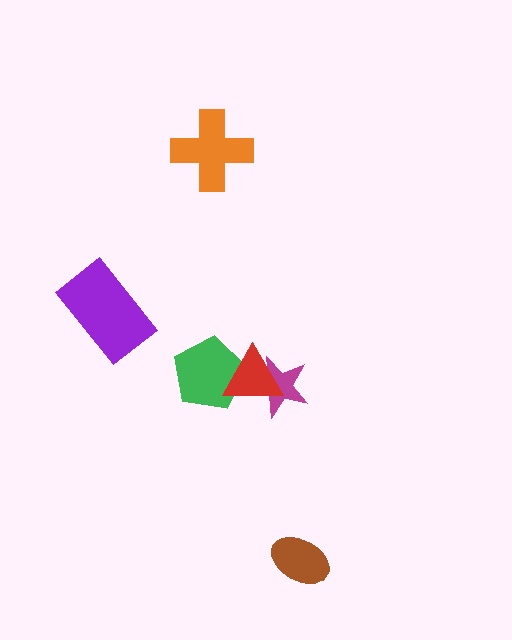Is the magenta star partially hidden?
Yes, it is partially covered by another shape.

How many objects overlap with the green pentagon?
1 object overlaps with the green pentagon.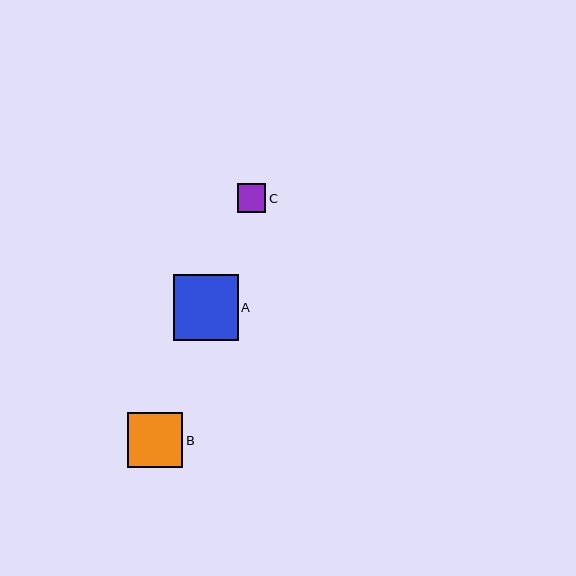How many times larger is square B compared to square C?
Square B is approximately 1.9 times the size of square C.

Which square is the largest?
Square A is the largest with a size of approximately 65 pixels.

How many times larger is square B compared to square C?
Square B is approximately 1.9 times the size of square C.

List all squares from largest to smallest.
From largest to smallest: A, B, C.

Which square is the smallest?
Square C is the smallest with a size of approximately 29 pixels.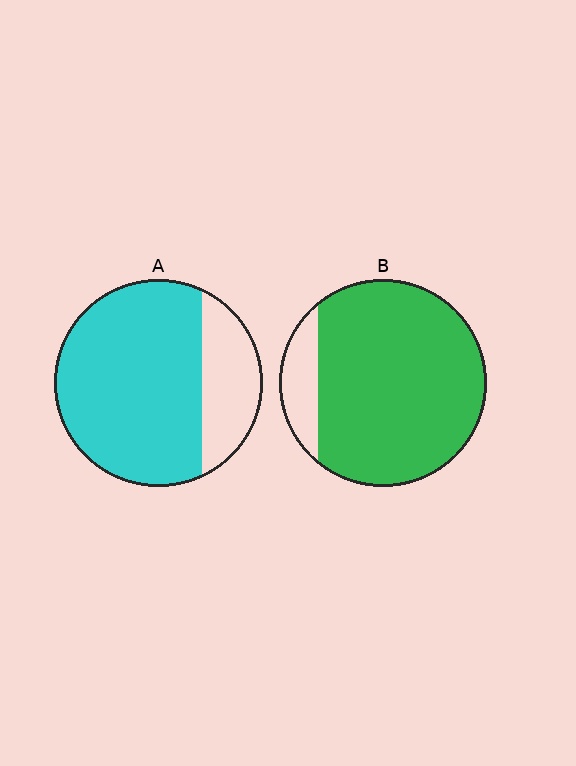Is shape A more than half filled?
Yes.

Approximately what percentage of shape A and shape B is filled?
A is approximately 75% and B is approximately 85%.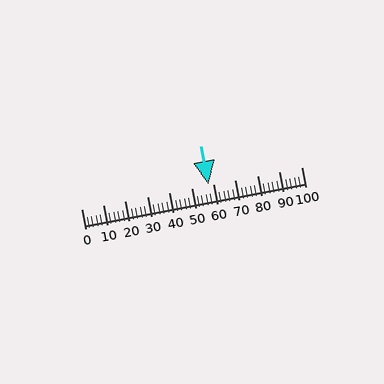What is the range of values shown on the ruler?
The ruler shows values from 0 to 100.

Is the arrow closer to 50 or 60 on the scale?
The arrow is closer to 60.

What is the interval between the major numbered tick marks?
The major tick marks are spaced 10 units apart.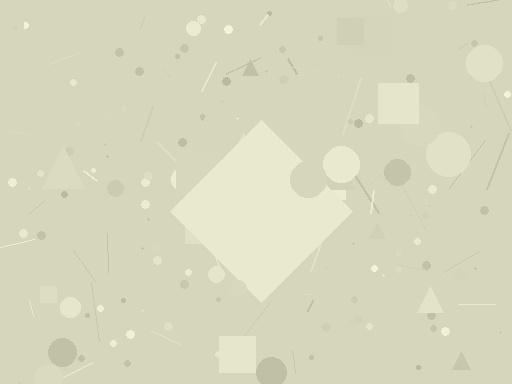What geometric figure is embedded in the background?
A diamond is embedded in the background.